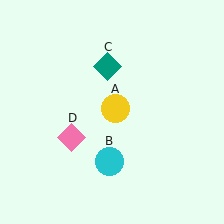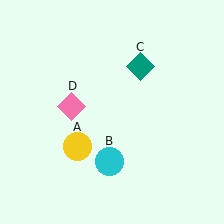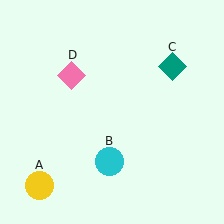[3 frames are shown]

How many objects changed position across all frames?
3 objects changed position: yellow circle (object A), teal diamond (object C), pink diamond (object D).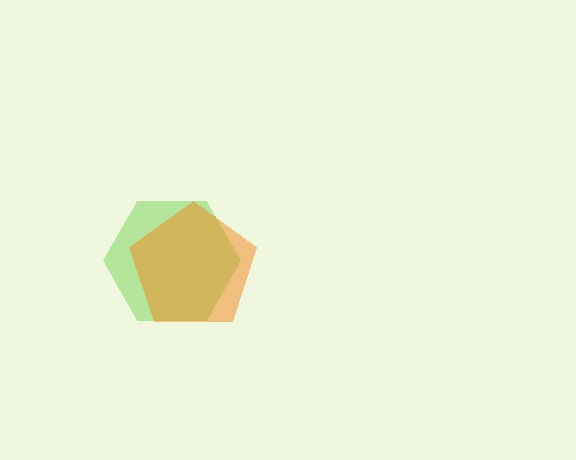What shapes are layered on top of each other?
The layered shapes are: a lime hexagon, an orange pentagon.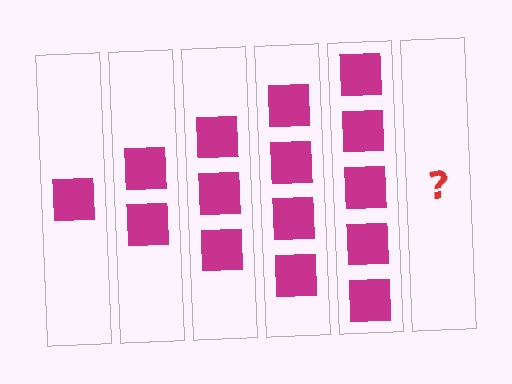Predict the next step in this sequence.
The next step is 6 squares.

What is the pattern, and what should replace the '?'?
The pattern is that each step adds one more square. The '?' should be 6 squares.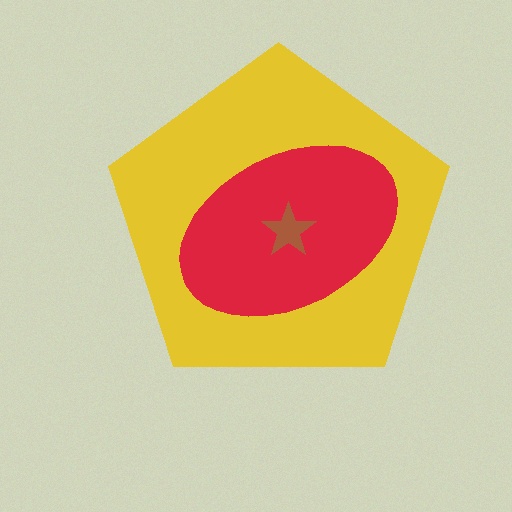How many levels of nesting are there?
3.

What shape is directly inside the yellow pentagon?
The red ellipse.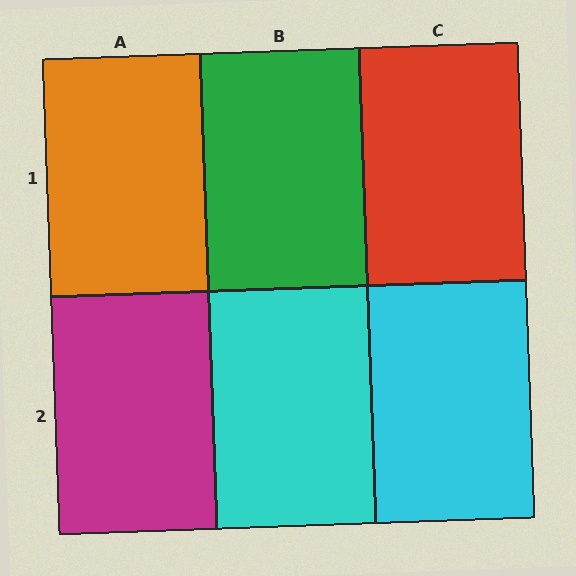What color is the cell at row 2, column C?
Cyan.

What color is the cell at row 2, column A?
Magenta.